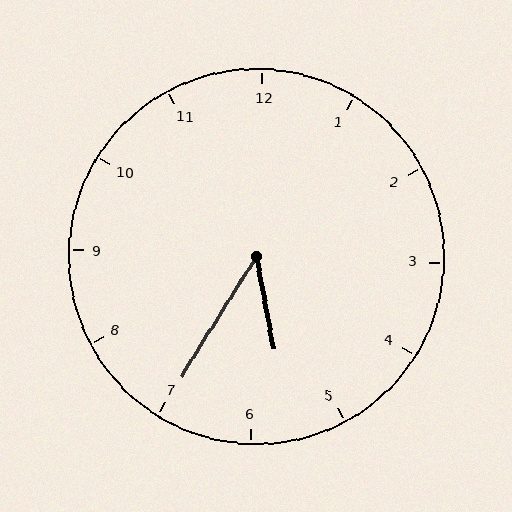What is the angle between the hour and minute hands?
Approximately 42 degrees.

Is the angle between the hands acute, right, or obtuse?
It is acute.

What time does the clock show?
5:35.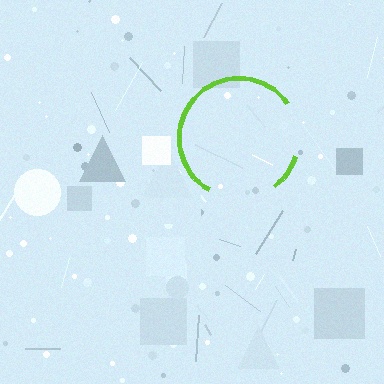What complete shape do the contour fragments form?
The contour fragments form a circle.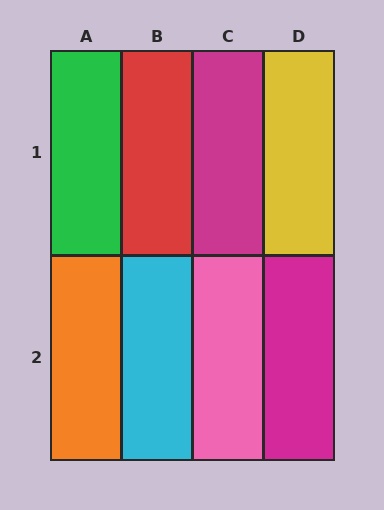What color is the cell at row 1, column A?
Green.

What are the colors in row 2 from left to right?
Orange, cyan, pink, magenta.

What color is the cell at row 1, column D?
Yellow.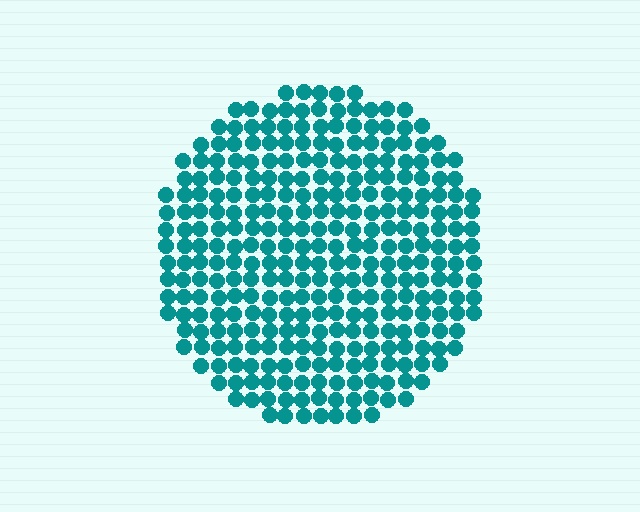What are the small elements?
The small elements are circles.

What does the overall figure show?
The overall figure shows a circle.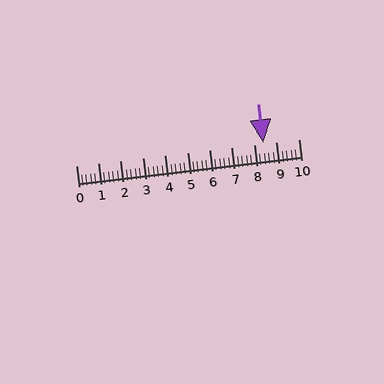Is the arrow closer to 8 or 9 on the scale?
The arrow is closer to 8.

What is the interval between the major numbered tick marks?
The major tick marks are spaced 1 units apart.